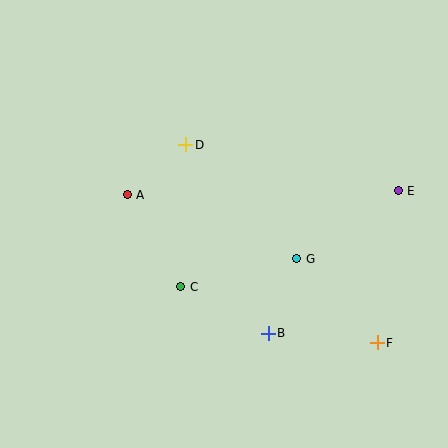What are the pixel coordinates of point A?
Point A is at (127, 195).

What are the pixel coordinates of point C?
Point C is at (181, 287).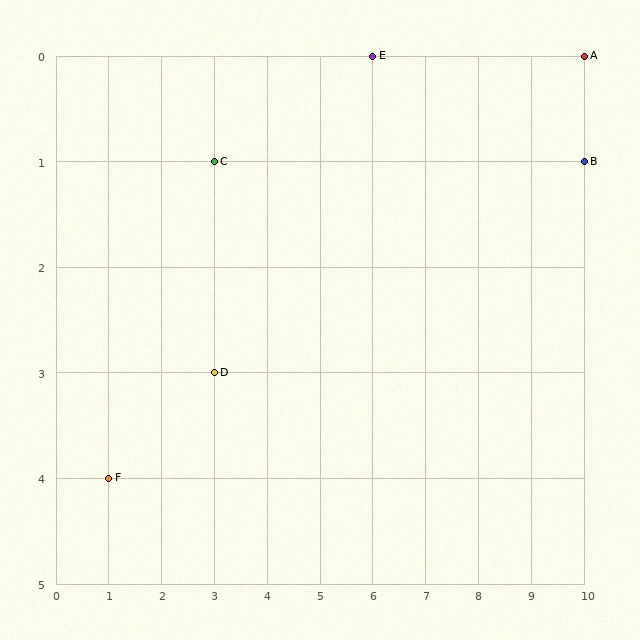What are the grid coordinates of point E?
Point E is at grid coordinates (6, 0).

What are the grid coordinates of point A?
Point A is at grid coordinates (10, 0).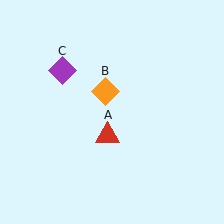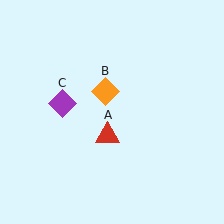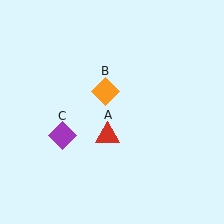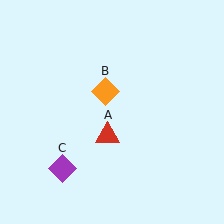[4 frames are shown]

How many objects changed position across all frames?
1 object changed position: purple diamond (object C).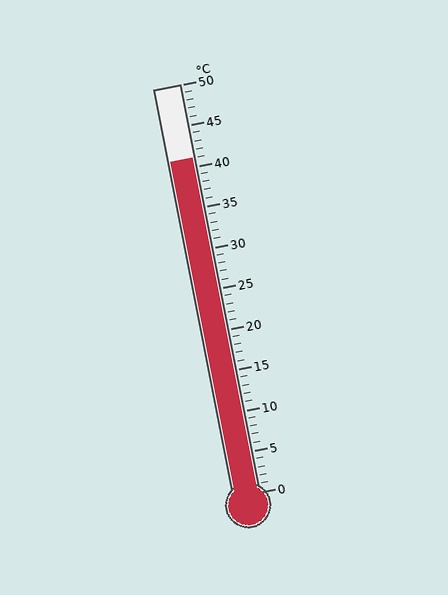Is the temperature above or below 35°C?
The temperature is above 35°C.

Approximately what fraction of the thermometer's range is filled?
The thermometer is filled to approximately 80% of its range.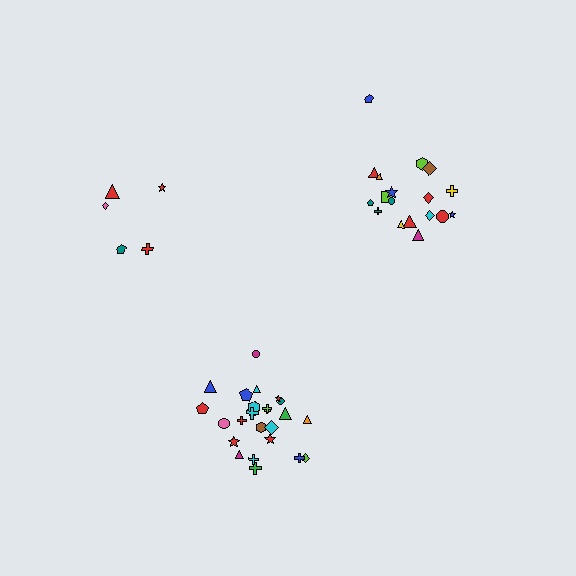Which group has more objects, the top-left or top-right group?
The top-right group.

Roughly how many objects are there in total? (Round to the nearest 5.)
Roughly 50 objects in total.